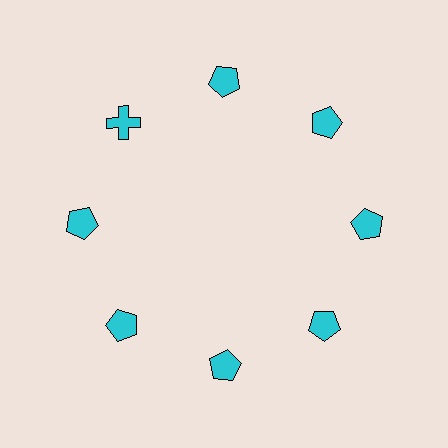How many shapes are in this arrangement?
There are 8 shapes arranged in a ring pattern.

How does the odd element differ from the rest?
It has a different shape: cross instead of pentagon.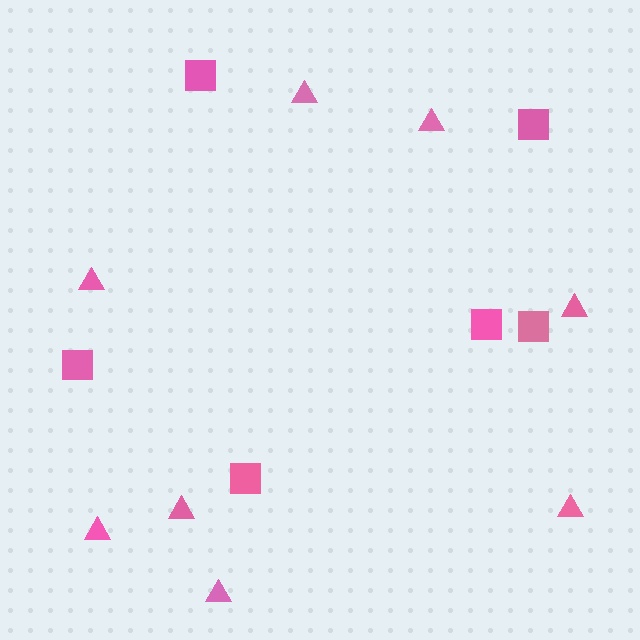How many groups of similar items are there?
There are 2 groups: one group of triangles (8) and one group of squares (6).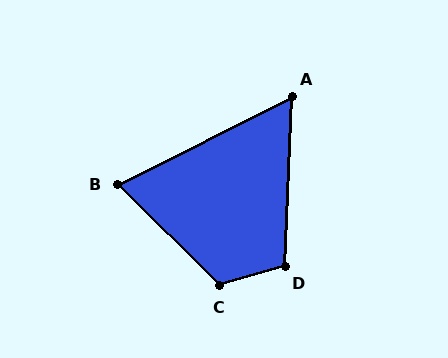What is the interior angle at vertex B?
Approximately 71 degrees (acute).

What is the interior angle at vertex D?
Approximately 109 degrees (obtuse).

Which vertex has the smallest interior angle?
A, at approximately 61 degrees.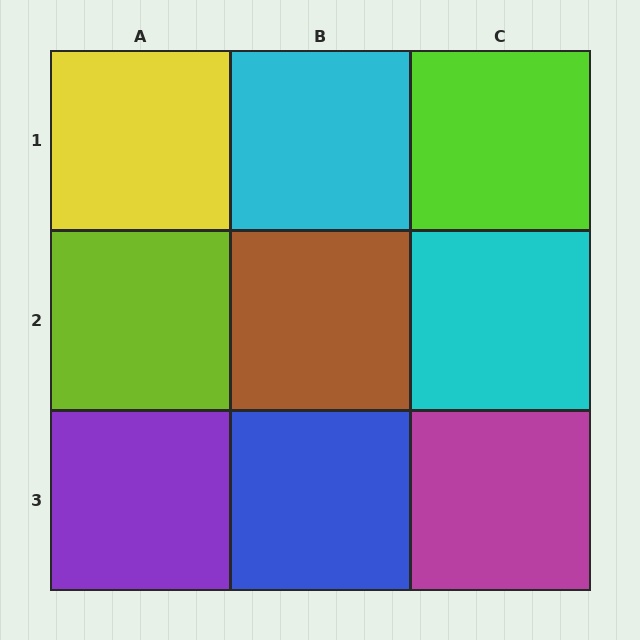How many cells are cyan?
2 cells are cyan.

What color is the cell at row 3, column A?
Purple.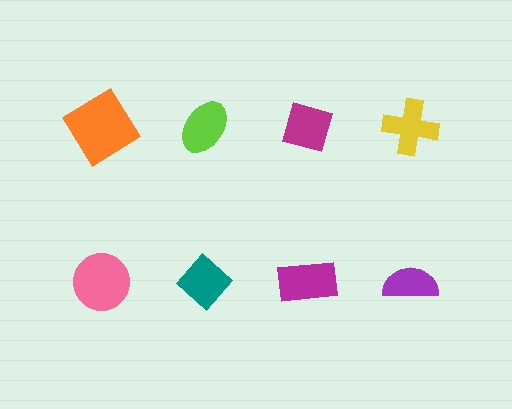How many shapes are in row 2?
4 shapes.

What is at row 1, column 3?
A magenta diamond.